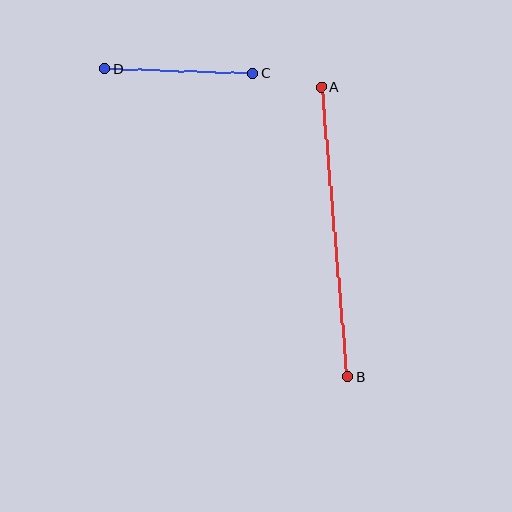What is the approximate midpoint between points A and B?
The midpoint is at approximately (335, 232) pixels.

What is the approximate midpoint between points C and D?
The midpoint is at approximately (179, 71) pixels.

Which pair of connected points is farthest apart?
Points A and B are farthest apart.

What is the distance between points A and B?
The distance is approximately 291 pixels.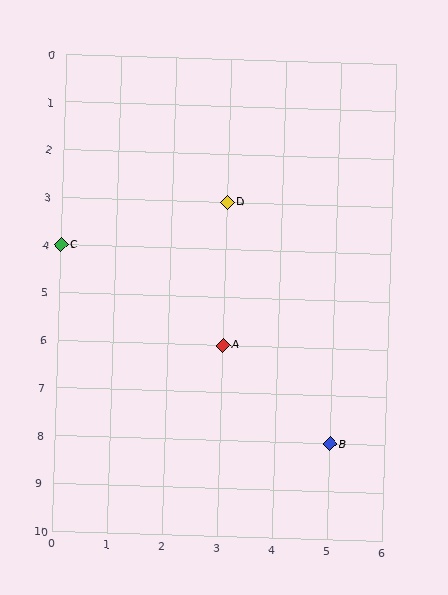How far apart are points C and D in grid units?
Points C and D are 3 columns and 1 row apart (about 3.2 grid units diagonally).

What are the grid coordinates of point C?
Point C is at grid coordinates (0, 4).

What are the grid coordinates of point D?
Point D is at grid coordinates (3, 3).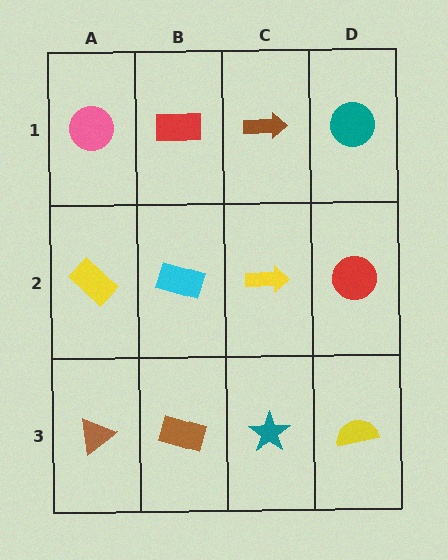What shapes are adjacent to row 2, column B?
A red rectangle (row 1, column B), a brown rectangle (row 3, column B), a yellow rectangle (row 2, column A), a yellow arrow (row 2, column C).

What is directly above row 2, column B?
A red rectangle.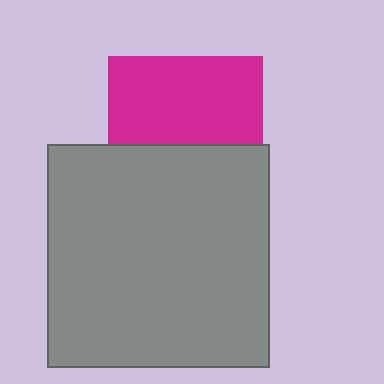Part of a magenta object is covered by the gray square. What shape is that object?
It is a square.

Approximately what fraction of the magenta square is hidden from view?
Roughly 44% of the magenta square is hidden behind the gray square.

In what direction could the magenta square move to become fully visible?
The magenta square could move up. That would shift it out from behind the gray square entirely.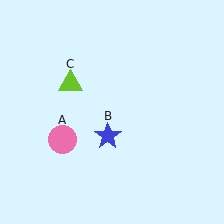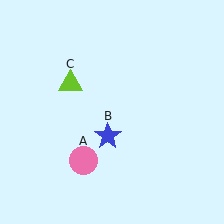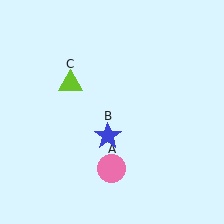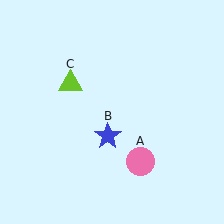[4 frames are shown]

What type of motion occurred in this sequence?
The pink circle (object A) rotated counterclockwise around the center of the scene.